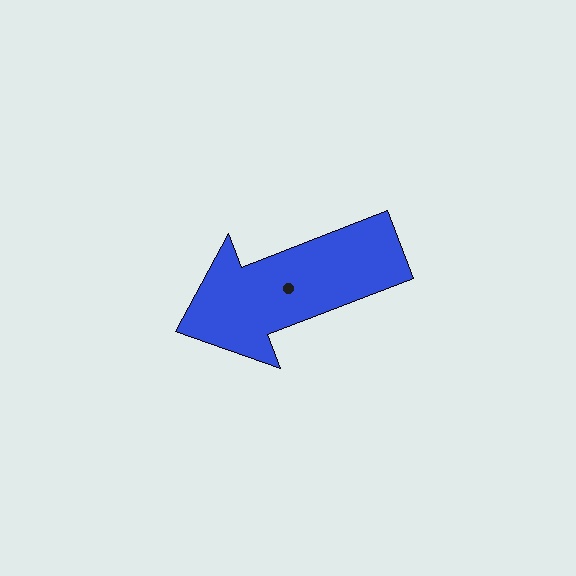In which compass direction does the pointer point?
West.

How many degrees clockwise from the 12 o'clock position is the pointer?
Approximately 249 degrees.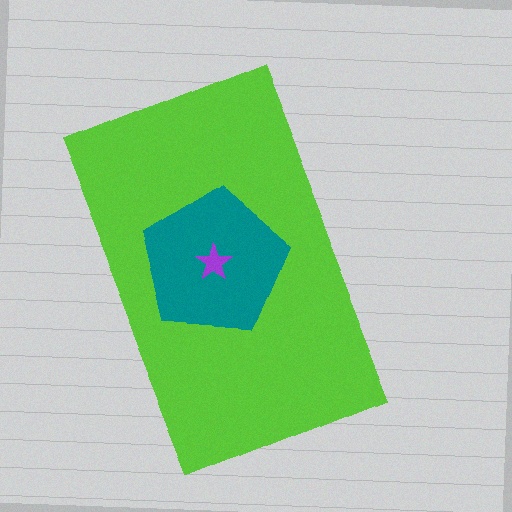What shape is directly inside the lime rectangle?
The teal pentagon.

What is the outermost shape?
The lime rectangle.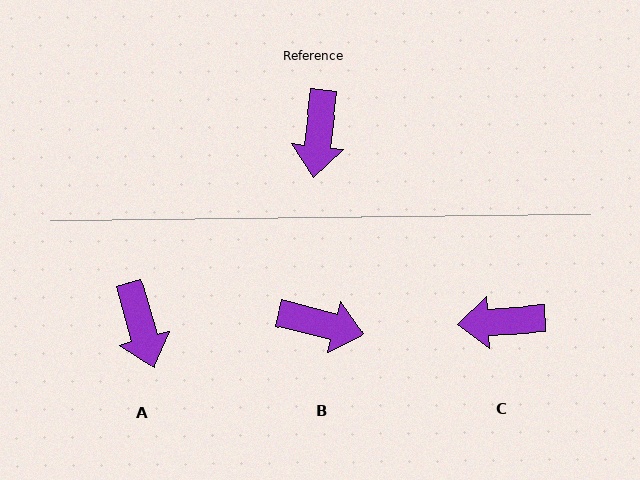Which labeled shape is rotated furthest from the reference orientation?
B, about 82 degrees away.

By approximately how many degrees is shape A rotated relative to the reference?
Approximately 23 degrees counter-clockwise.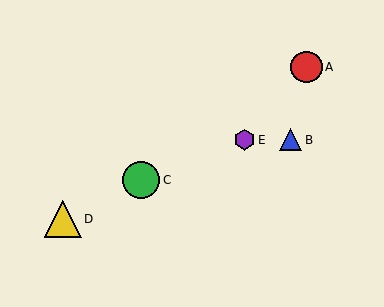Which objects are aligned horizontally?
Objects B, E are aligned horizontally.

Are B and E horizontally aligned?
Yes, both are at y≈140.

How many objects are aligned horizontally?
2 objects (B, E) are aligned horizontally.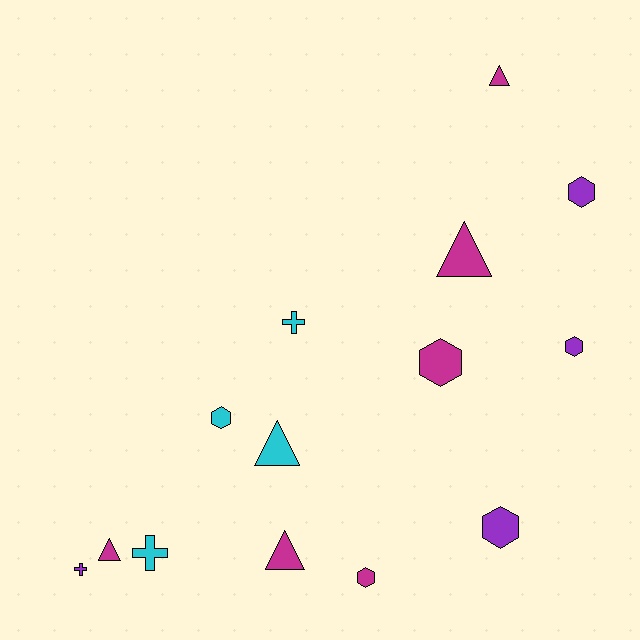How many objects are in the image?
There are 14 objects.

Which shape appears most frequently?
Hexagon, with 6 objects.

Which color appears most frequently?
Magenta, with 6 objects.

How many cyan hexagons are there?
There is 1 cyan hexagon.